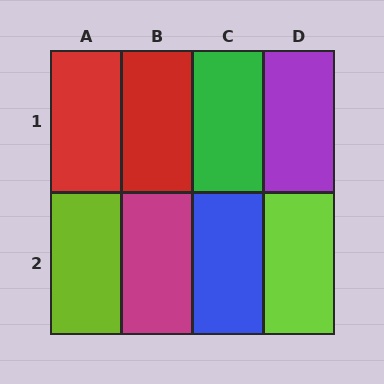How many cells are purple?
1 cell is purple.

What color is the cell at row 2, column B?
Magenta.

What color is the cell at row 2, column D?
Lime.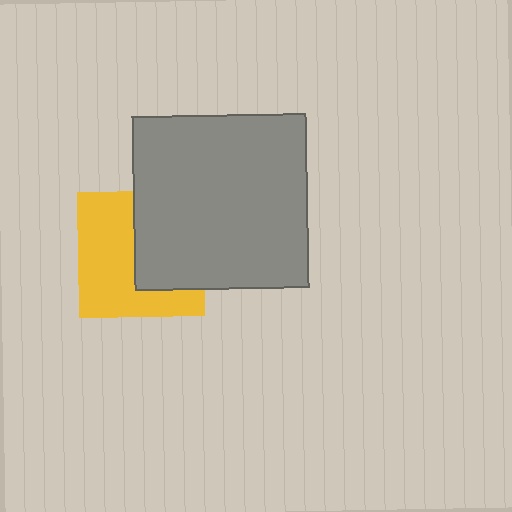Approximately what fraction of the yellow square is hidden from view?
Roughly 44% of the yellow square is hidden behind the gray square.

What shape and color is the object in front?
The object in front is a gray square.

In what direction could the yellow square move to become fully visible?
The yellow square could move left. That would shift it out from behind the gray square entirely.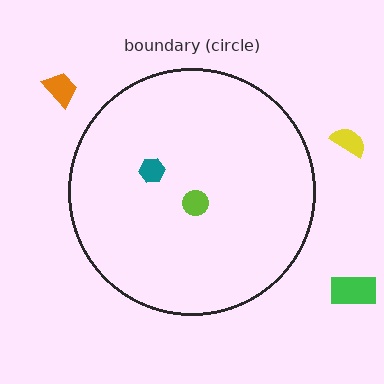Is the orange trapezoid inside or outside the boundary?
Outside.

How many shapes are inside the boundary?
2 inside, 3 outside.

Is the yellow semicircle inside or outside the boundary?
Outside.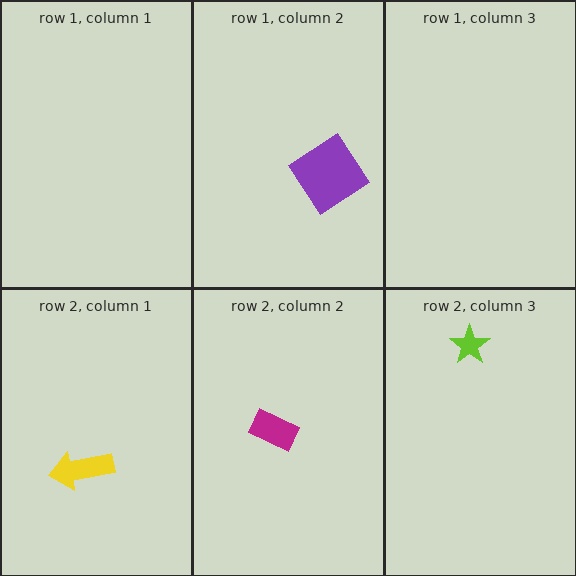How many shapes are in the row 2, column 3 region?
1.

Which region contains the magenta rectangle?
The row 2, column 2 region.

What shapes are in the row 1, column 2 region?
The purple diamond.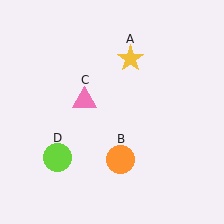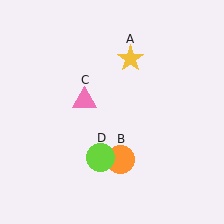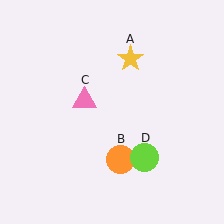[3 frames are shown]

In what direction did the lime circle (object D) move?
The lime circle (object D) moved right.